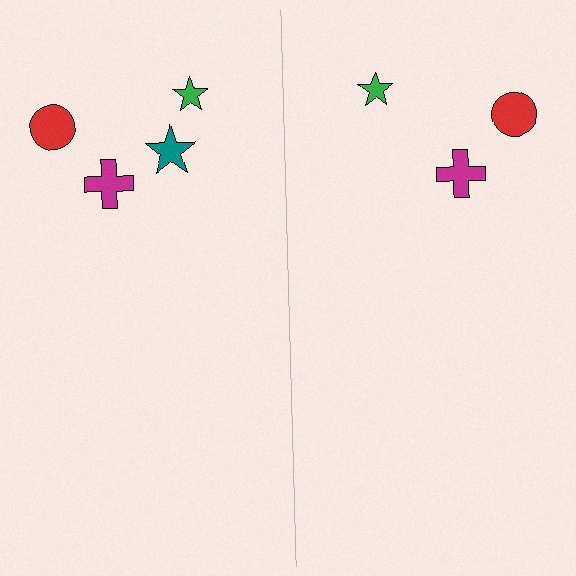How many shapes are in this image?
There are 7 shapes in this image.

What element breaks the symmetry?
A teal star is missing from the right side.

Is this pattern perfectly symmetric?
No, the pattern is not perfectly symmetric. A teal star is missing from the right side.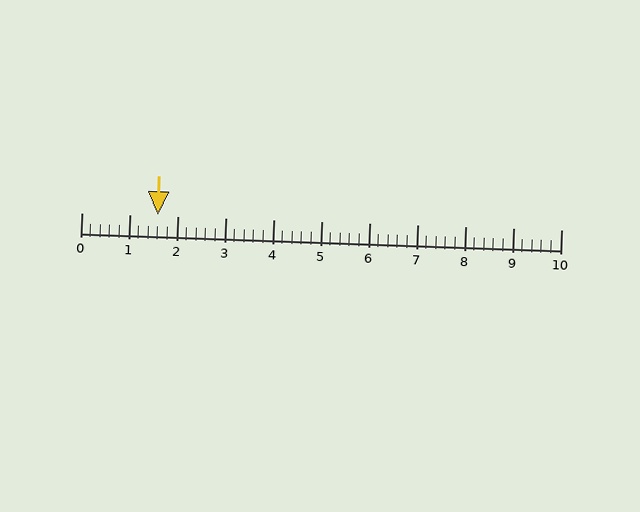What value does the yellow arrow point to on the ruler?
The yellow arrow points to approximately 1.6.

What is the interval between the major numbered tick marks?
The major tick marks are spaced 1 units apart.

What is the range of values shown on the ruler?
The ruler shows values from 0 to 10.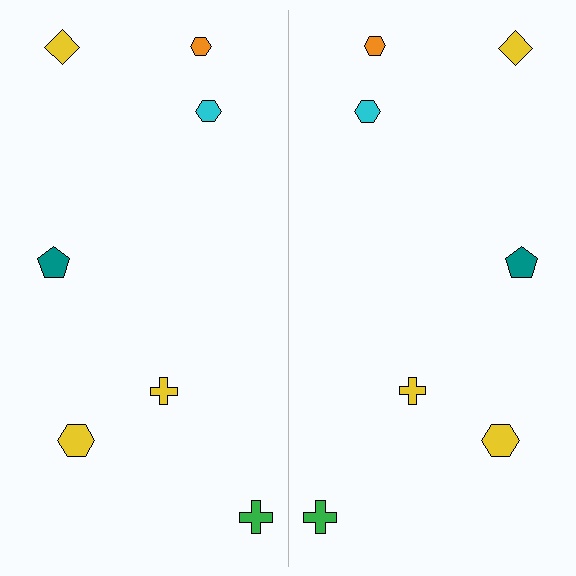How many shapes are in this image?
There are 14 shapes in this image.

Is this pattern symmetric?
Yes, this pattern has bilateral (reflection) symmetry.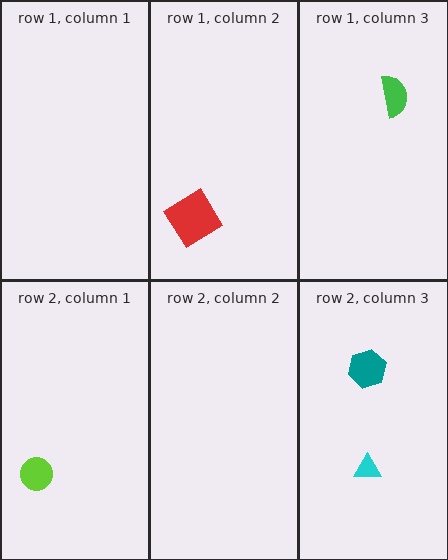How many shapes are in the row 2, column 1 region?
1.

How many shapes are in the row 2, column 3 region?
2.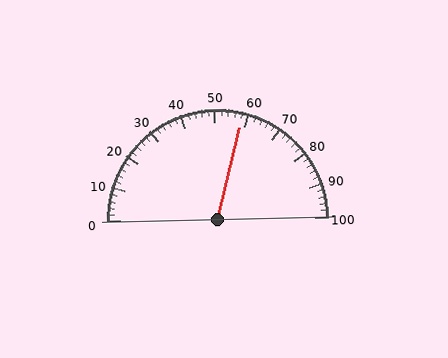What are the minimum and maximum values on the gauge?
The gauge ranges from 0 to 100.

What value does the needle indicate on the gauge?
The needle indicates approximately 58.